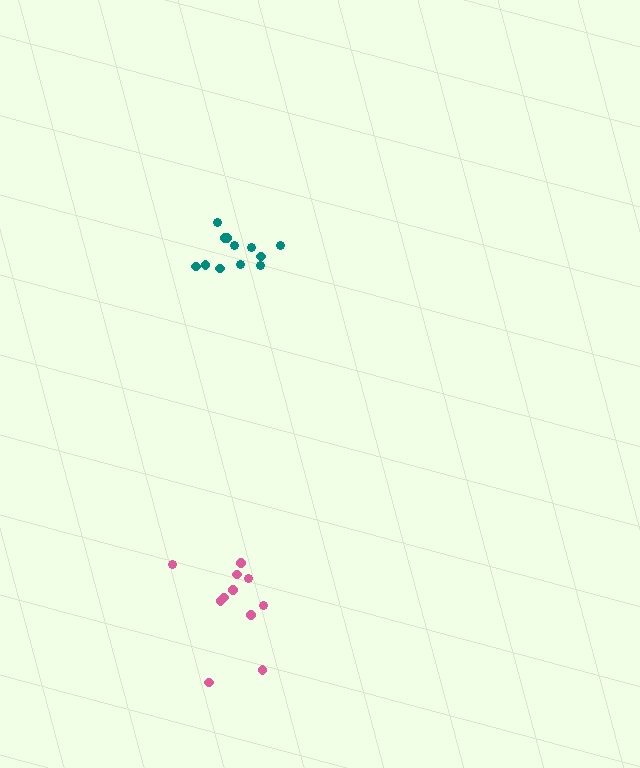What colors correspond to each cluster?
The clusters are colored: teal, pink.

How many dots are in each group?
Group 1: 12 dots, Group 2: 11 dots (23 total).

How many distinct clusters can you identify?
There are 2 distinct clusters.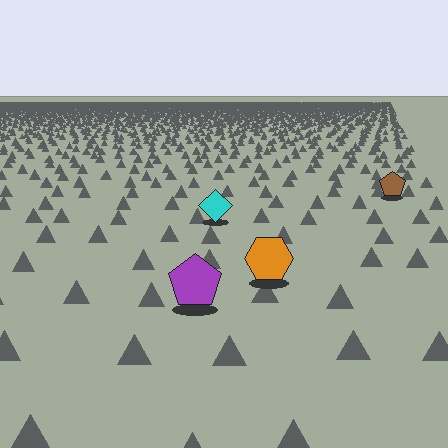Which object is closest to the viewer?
The purple pentagon is closest. The texture marks near it are larger and more spread out.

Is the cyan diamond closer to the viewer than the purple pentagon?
No. The purple pentagon is closer — you can tell from the texture gradient: the ground texture is coarser near it.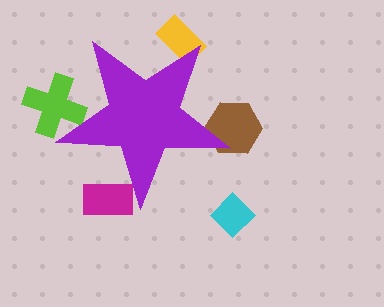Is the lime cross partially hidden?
Yes, the lime cross is partially hidden behind the purple star.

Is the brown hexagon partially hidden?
Yes, the brown hexagon is partially hidden behind the purple star.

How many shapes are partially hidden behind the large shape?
4 shapes are partially hidden.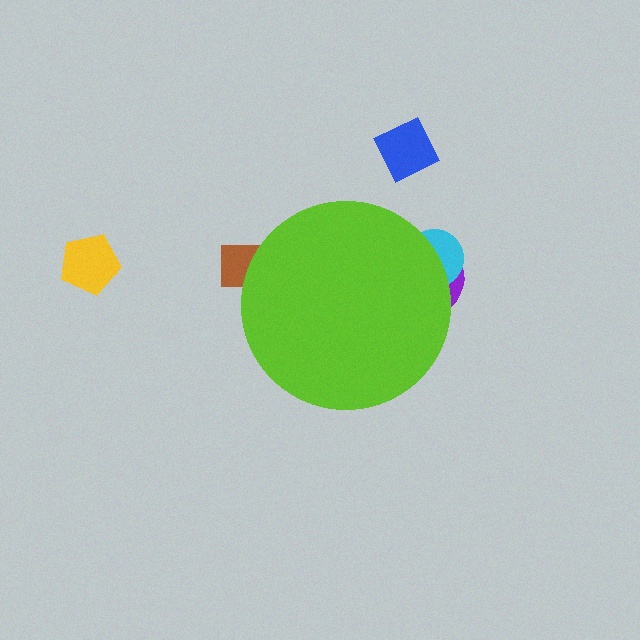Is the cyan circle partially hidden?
Yes, the cyan circle is partially hidden behind the lime circle.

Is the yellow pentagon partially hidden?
No, the yellow pentagon is fully visible.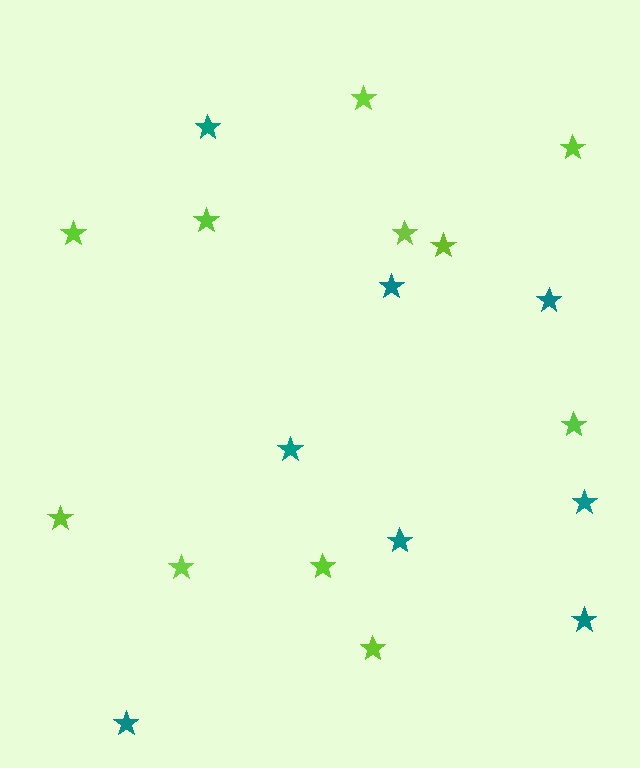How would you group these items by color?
There are 2 groups: one group of teal stars (8) and one group of lime stars (11).